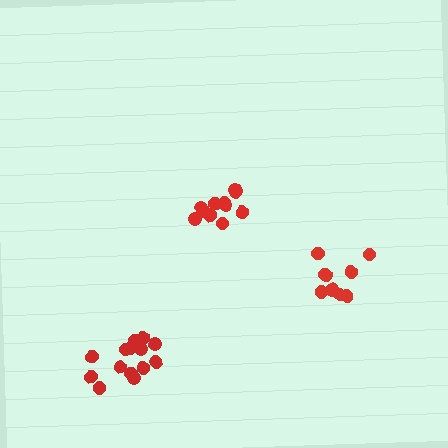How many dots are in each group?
Group 1: 11 dots, Group 2: 14 dots, Group 3: 9 dots (34 total).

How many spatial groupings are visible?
There are 3 spatial groupings.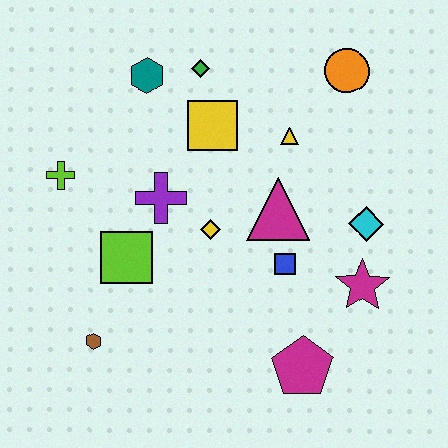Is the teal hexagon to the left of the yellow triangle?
Yes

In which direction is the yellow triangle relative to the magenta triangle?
The yellow triangle is above the magenta triangle.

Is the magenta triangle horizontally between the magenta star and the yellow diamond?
Yes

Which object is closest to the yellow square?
The green diamond is closest to the yellow square.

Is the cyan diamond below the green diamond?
Yes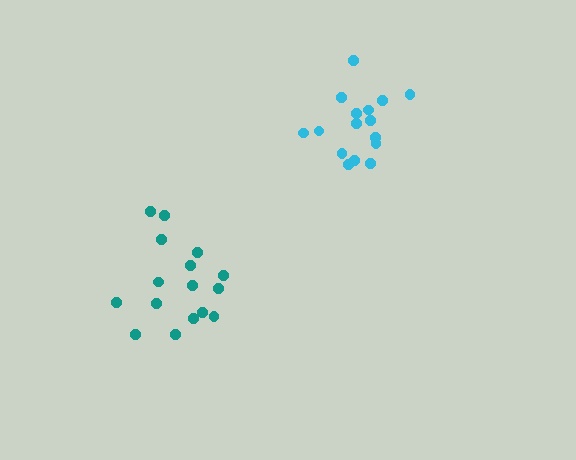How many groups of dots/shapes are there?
There are 2 groups.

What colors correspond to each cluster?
The clusters are colored: teal, cyan.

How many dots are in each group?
Group 1: 16 dots, Group 2: 16 dots (32 total).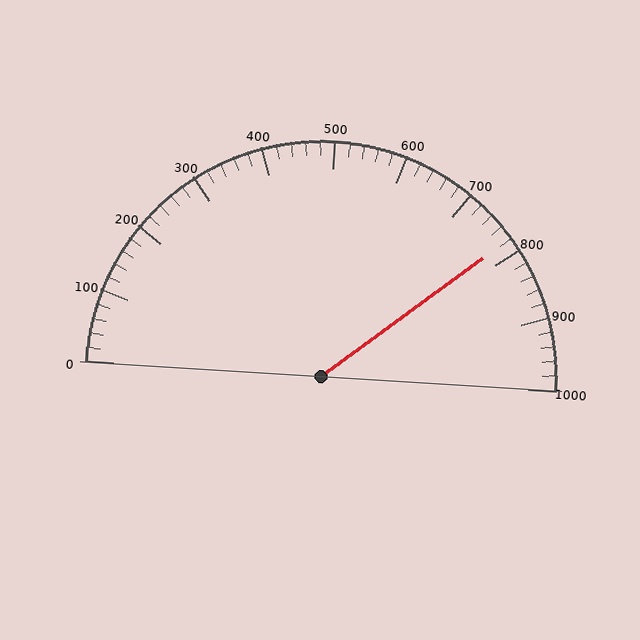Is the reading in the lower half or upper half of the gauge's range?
The reading is in the upper half of the range (0 to 1000).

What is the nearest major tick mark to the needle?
The nearest major tick mark is 800.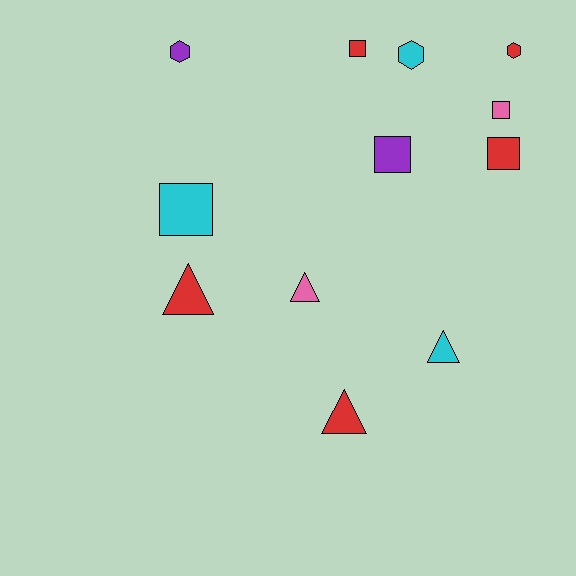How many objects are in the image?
There are 12 objects.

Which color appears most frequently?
Red, with 5 objects.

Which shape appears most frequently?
Square, with 5 objects.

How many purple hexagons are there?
There is 1 purple hexagon.